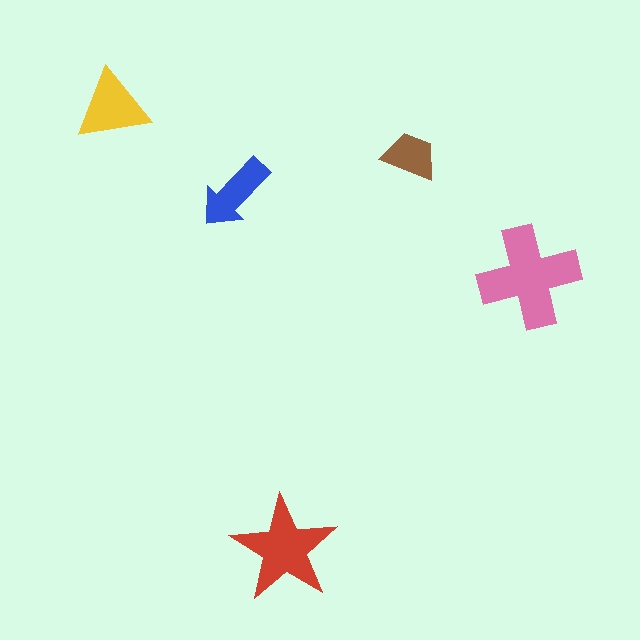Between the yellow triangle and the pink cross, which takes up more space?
The pink cross.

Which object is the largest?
The pink cross.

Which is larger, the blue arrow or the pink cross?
The pink cross.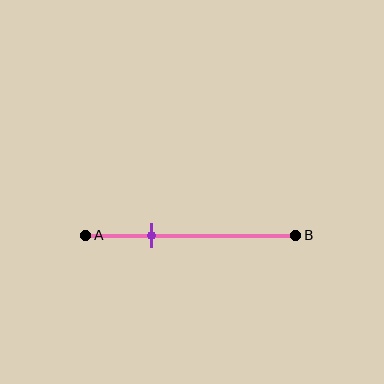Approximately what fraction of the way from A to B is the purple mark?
The purple mark is approximately 30% of the way from A to B.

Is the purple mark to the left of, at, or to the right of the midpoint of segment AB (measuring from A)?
The purple mark is to the left of the midpoint of segment AB.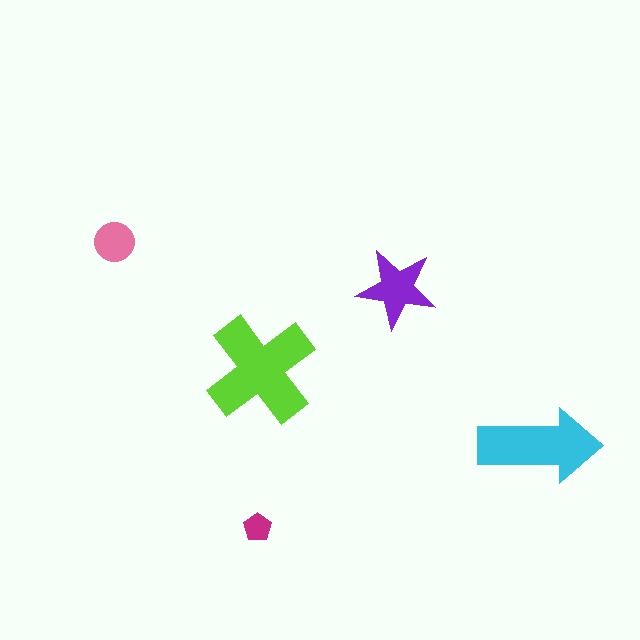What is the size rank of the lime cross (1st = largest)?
1st.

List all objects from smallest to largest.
The magenta pentagon, the pink circle, the purple star, the cyan arrow, the lime cross.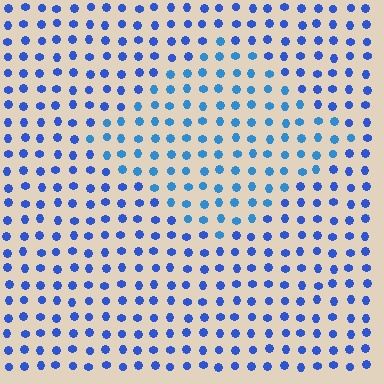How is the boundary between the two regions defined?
The boundary is defined purely by a slight shift in hue (about 22 degrees). Spacing, size, and orientation are identical on both sides.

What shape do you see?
I see a diamond.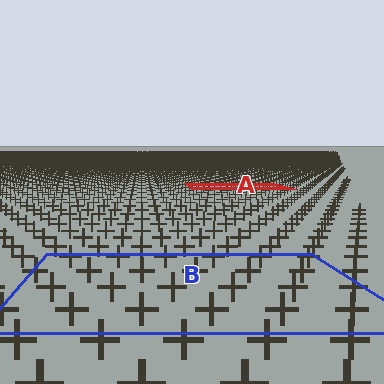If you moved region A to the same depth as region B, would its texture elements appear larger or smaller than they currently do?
They would appear larger. At a closer depth, the same texture elements are projected at a bigger on-screen size.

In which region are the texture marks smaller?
The texture marks are smaller in region A, because it is farther away.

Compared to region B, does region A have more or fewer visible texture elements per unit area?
Region A has more texture elements per unit area — they are packed more densely because it is farther away.